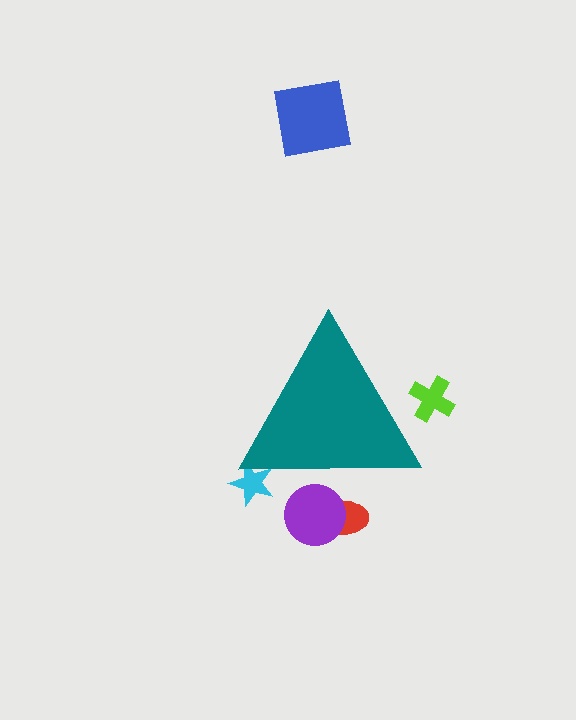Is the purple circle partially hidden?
Yes, the purple circle is partially hidden behind the teal triangle.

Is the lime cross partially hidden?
Yes, the lime cross is partially hidden behind the teal triangle.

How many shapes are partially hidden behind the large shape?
4 shapes are partially hidden.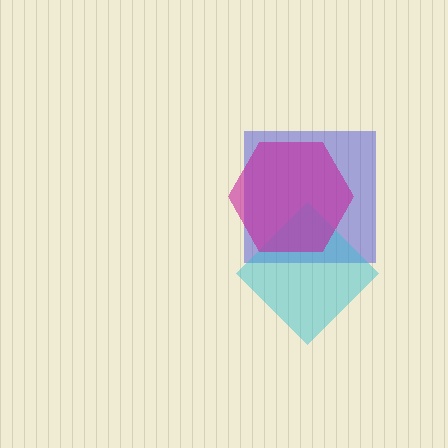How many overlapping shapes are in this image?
There are 3 overlapping shapes in the image.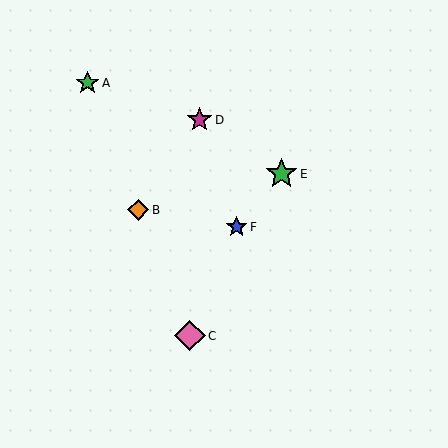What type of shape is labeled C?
Shape C is a pink diamond.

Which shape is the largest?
The green star (labeled E) is the largest.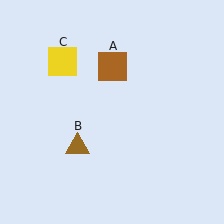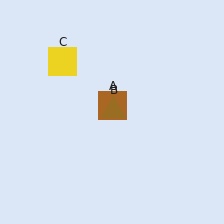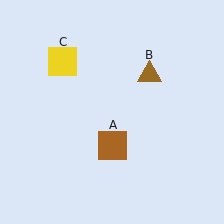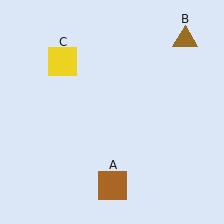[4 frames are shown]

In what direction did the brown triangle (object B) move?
The brown triangle (object B) moved up and to the right.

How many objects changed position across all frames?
2 objects changed position: brown square (object A), brown triangle (object B).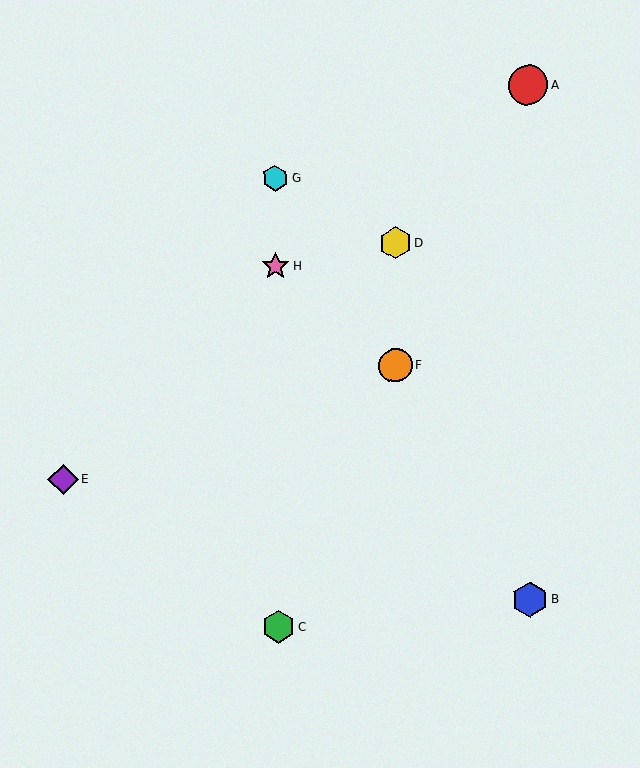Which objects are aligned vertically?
Objects C, G, H are aligned vertically.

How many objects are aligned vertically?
3 objects (C, G, H) are aligned vertically.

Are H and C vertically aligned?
Yes, both are at x≈276.